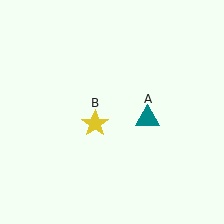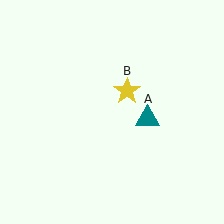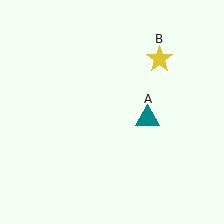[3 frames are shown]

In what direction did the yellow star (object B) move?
The yellow star (object B) moved up and to the right.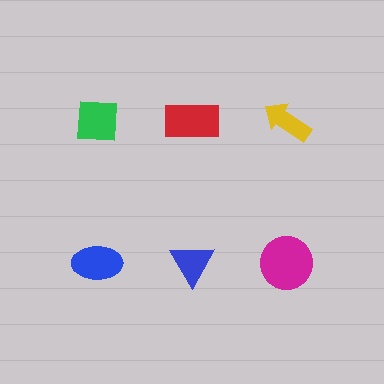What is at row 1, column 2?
A red rectangle.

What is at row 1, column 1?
A green square.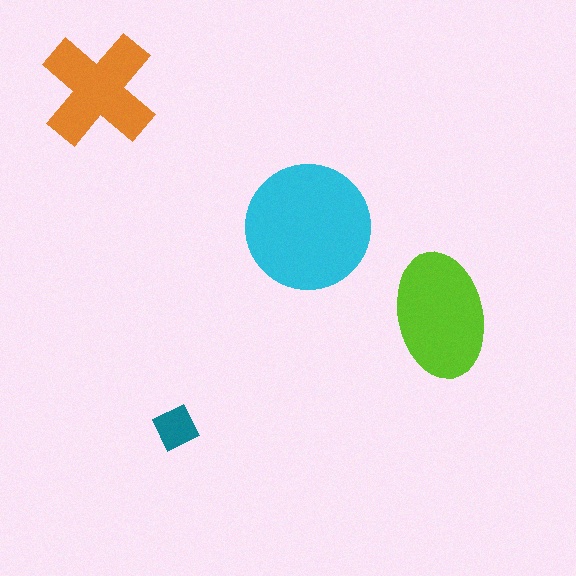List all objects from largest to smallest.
The cyan circle, the lime ellipse, the orange cross, the teal diamond.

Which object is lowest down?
The teal diamond is bottommost.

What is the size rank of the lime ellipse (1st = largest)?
2nd.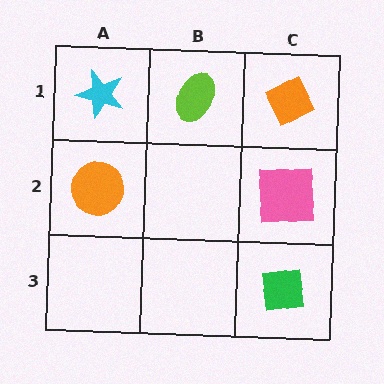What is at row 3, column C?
A green square.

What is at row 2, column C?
A pink square.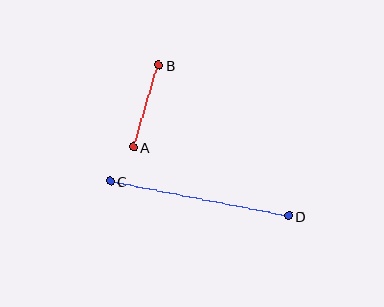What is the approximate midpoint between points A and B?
The midpoint is at approximately (146, 106) pixels.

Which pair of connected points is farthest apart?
Points C and D are farthest apart.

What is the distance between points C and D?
The distance is approximately 182 pixels.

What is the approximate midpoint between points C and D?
The midpoint is at approximately (199, 199) pixels.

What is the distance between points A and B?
The distance is approximately 86 pixels.